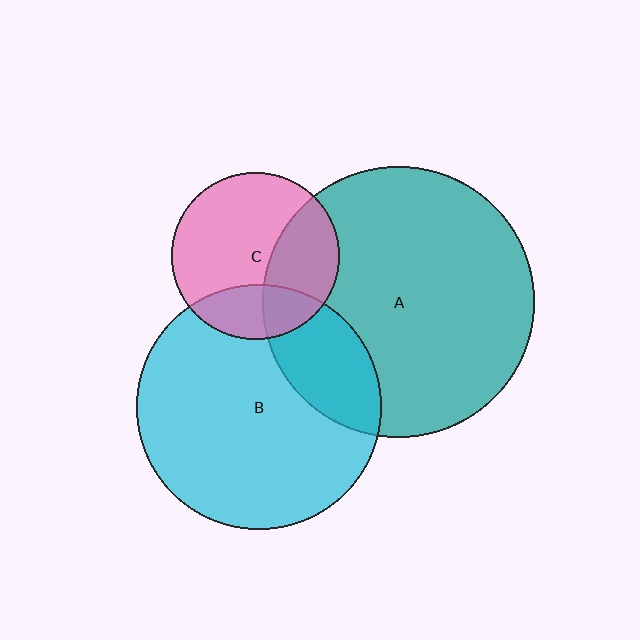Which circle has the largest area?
Circle A (teal).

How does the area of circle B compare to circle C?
Approximately 2.1 times.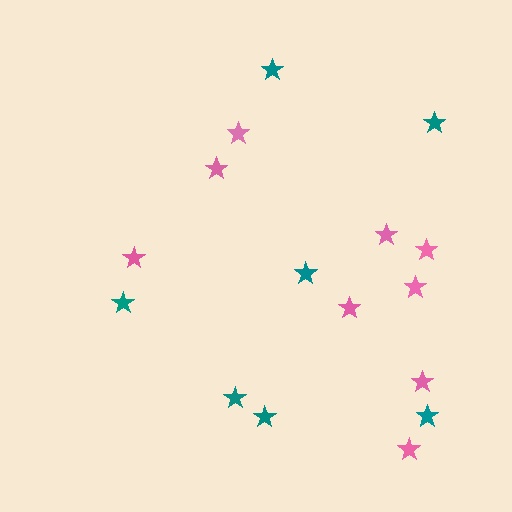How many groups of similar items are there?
There are 2 groups: one group of pink stars (9) and one group of teal stars (7).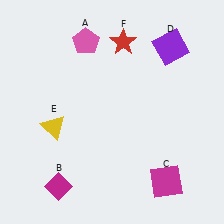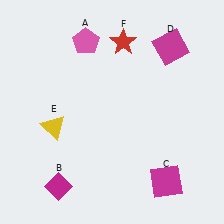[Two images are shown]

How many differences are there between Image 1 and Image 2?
There is 1 difference between the two images.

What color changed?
The square (D) changed from purple in Image 1 to magenta in Image 2.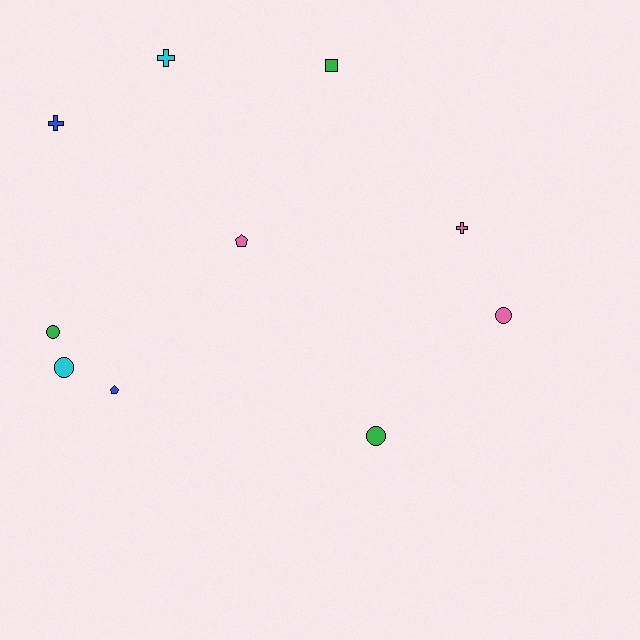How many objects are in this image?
There are 10 objects.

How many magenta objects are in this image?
There are no magenta objects.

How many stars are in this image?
There are no stars.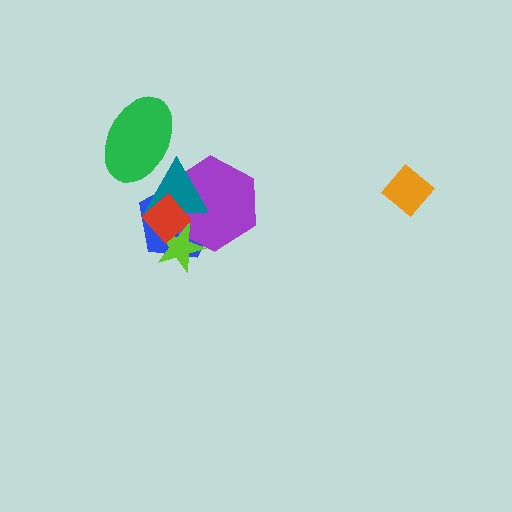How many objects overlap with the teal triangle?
5 objects overlap with the teal triangle.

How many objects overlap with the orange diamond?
0 objects overlap with the orange diamond.